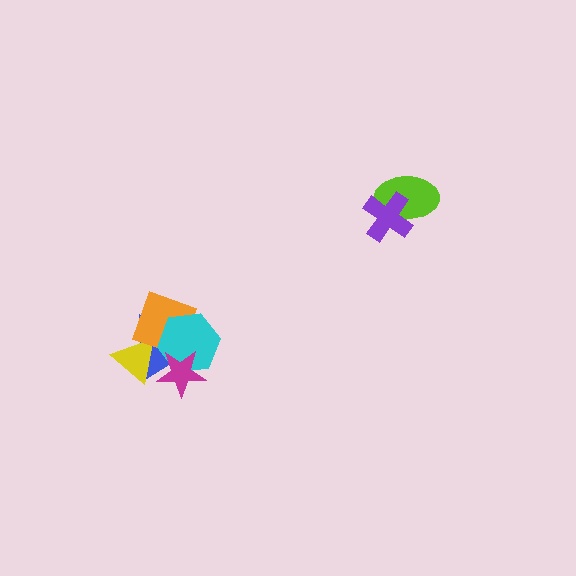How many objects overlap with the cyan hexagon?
3 objects overlap with the cyan hexagon.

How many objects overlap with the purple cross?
1 object overlaps with the purple cross.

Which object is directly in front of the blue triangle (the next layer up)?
The yellow triangle is directly in front of the blue triangle.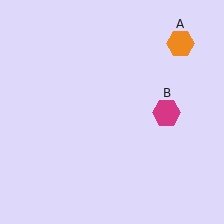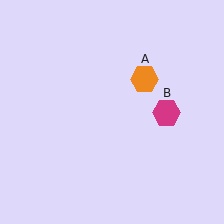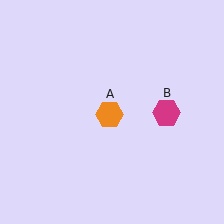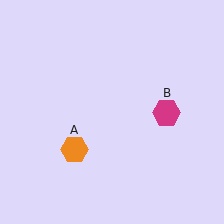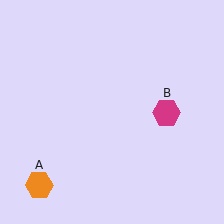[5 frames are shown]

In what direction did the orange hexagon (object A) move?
The orange hexagon (object A) moved down and to the left.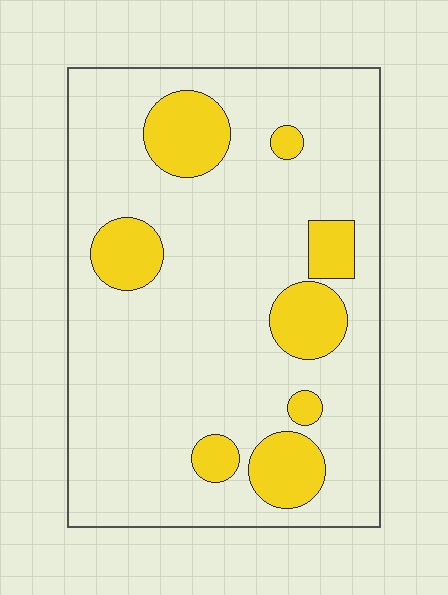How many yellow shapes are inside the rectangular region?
8.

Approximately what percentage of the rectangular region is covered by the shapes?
Approximately 20%.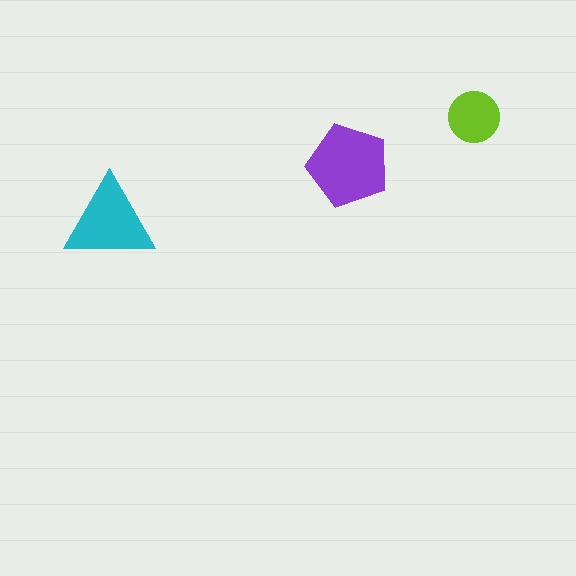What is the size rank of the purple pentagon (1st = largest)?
1st.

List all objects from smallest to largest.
The lime circle, the cyan triangle, the purple pentagon.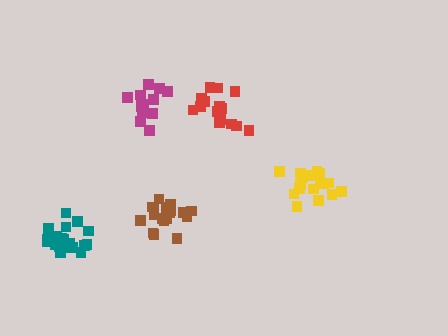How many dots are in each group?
Group 1: 13 dots, Group 2: 19 dots, Group 3: 19 dots, Group 4: 17 dots, Group 5: 16 dots (84 total).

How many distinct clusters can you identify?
There are 5 distinct clusters.